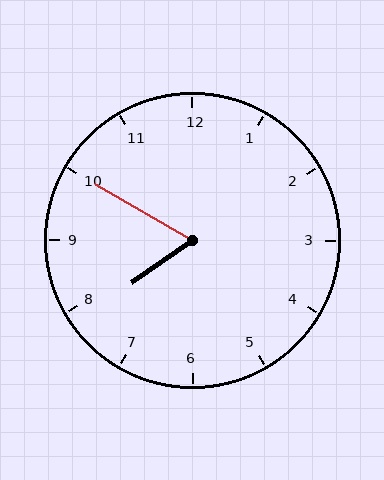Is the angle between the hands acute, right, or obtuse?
It is acute.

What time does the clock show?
7:50.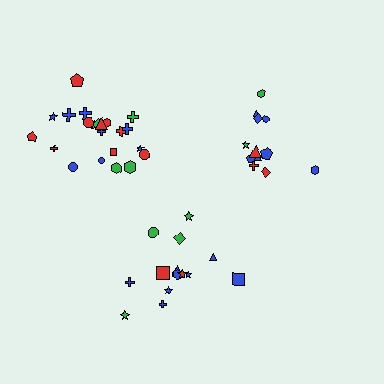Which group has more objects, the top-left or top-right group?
The top-left group.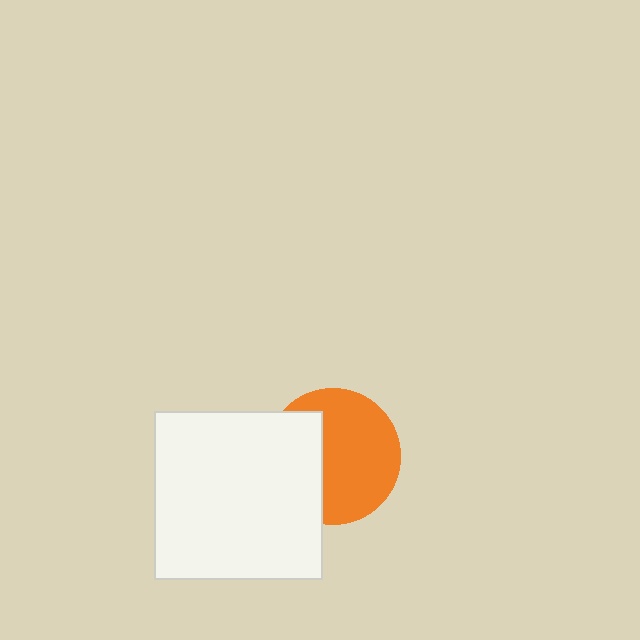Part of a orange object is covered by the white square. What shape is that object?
It is a circle.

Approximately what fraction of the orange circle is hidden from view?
Roughly 37% of the orange circle is hidden behind the white square.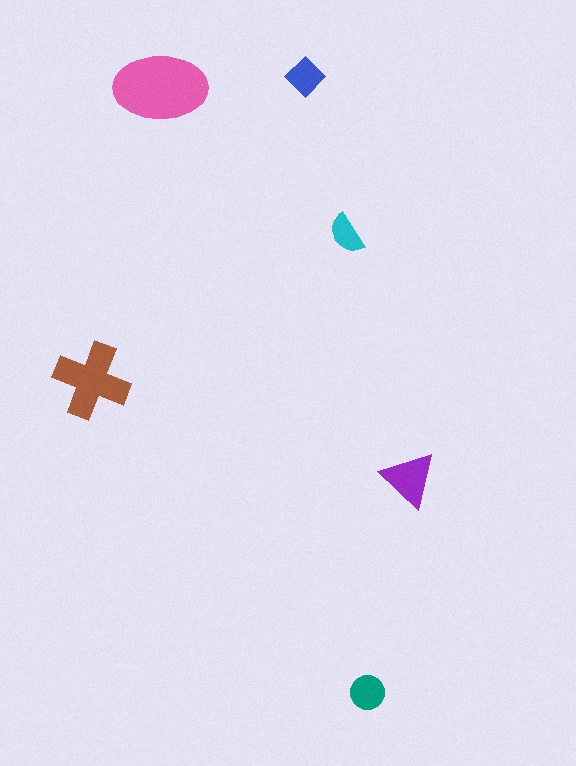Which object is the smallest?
The cyan semicircle.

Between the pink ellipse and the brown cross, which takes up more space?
The pink ellipse.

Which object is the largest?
The pink ellipse.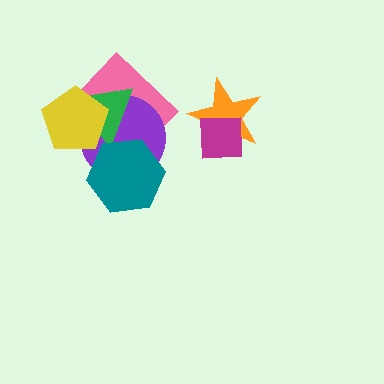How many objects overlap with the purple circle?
4 objects overlap with the purple circle.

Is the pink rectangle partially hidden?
Yes, it is partially covered by another shape.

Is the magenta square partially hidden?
No, no other shape covers it.